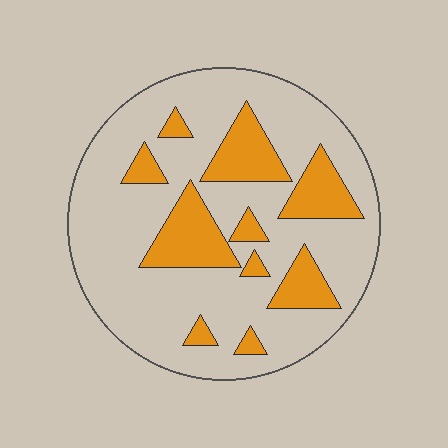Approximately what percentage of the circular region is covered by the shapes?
Approximately 25%.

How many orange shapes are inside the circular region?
10.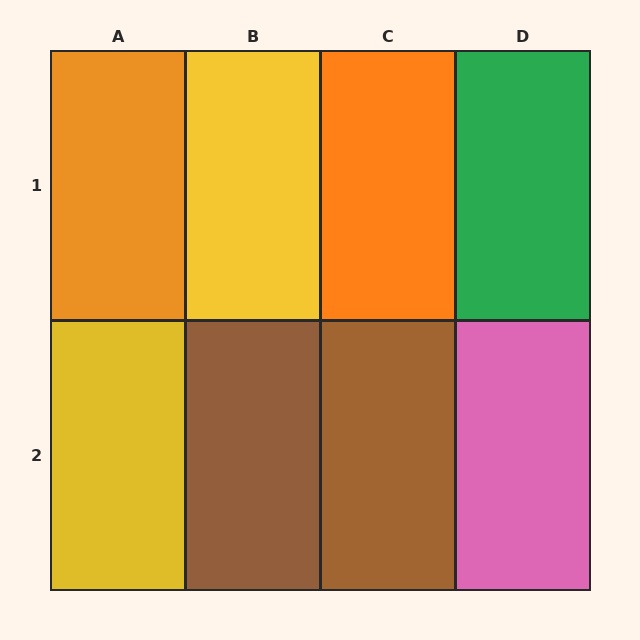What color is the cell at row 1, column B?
Yellow.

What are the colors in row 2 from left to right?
Yellow, brown, brown, pink.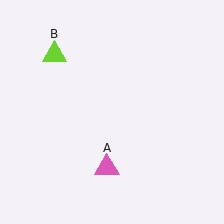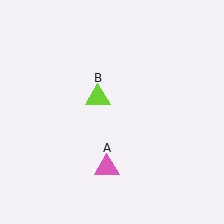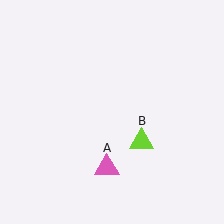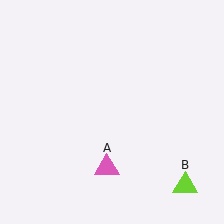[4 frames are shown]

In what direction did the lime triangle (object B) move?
The lime triangle (object B) moved down and to the right.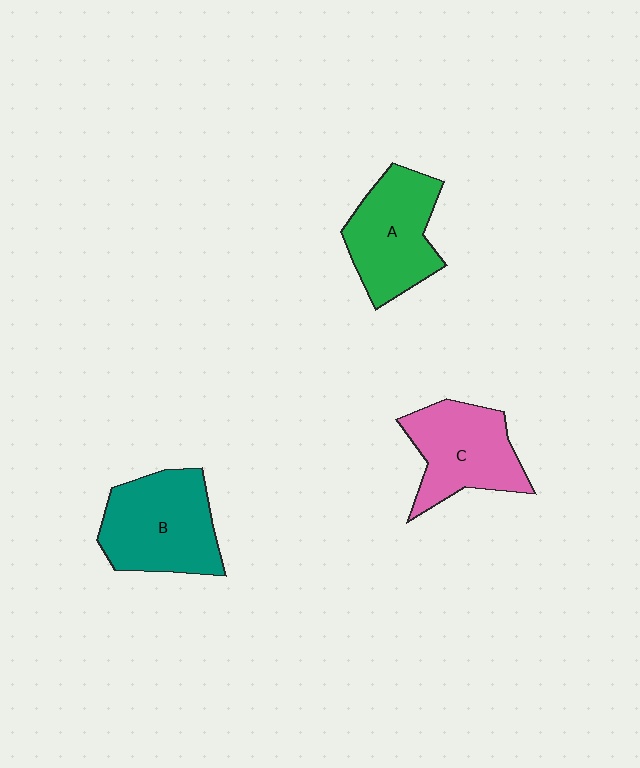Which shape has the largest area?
Shape B (teal).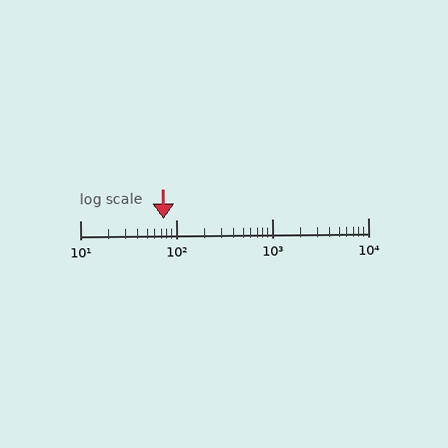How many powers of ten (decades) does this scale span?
The scale spans 3 decades, from 10 to 10000.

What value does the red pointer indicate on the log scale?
The pointer indicates approximately 74.